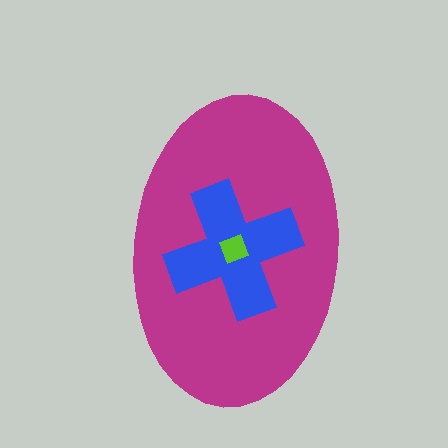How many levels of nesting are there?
3.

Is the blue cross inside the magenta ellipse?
Yes.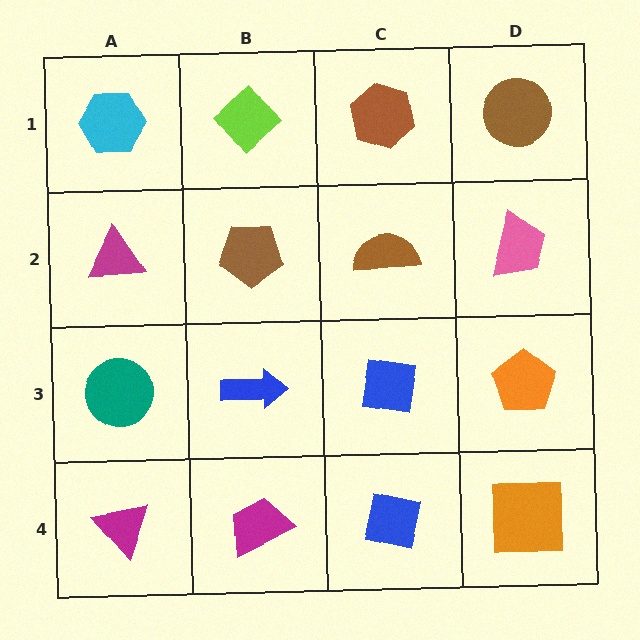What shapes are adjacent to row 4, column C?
A blue square (row 3, column C), a magenta trapezoid (row 4, column B), an orange square (row 4, column D).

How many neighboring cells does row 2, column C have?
4.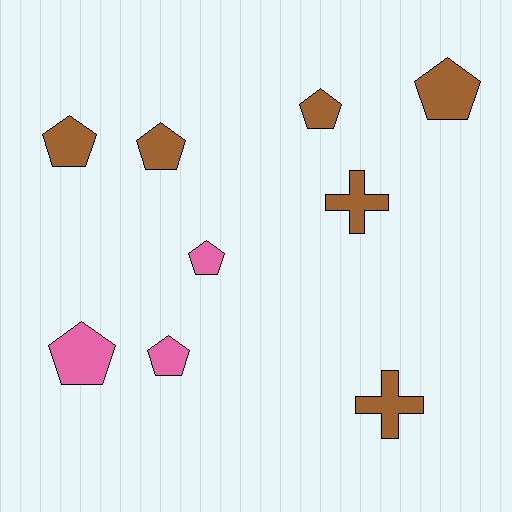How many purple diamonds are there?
There are no purple diamonds.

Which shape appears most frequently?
Pentagon, with 7 objects.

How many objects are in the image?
There are 9 objects.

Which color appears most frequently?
Brown, with 6 objects.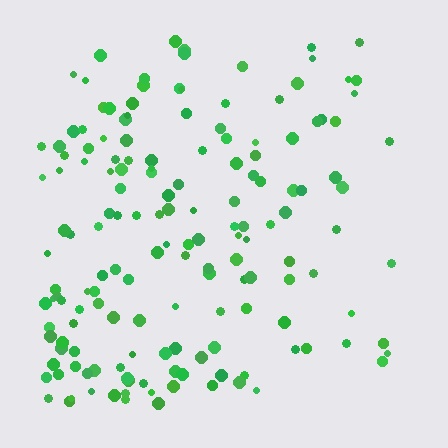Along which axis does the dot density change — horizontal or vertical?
Horizontal.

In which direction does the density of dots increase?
From right to left, with the left side densest.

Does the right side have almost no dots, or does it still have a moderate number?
Still a moderate number, just noticeably fewer than the left.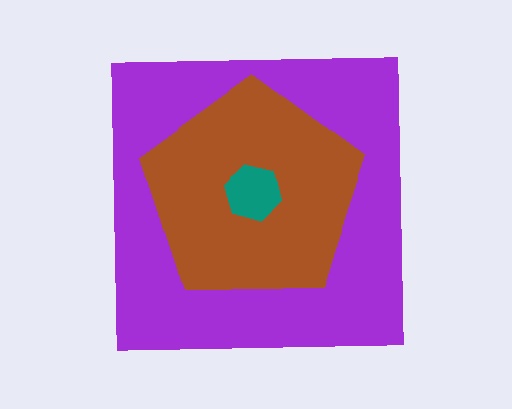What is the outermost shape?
The purple square.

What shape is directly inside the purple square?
The brown pentagon.